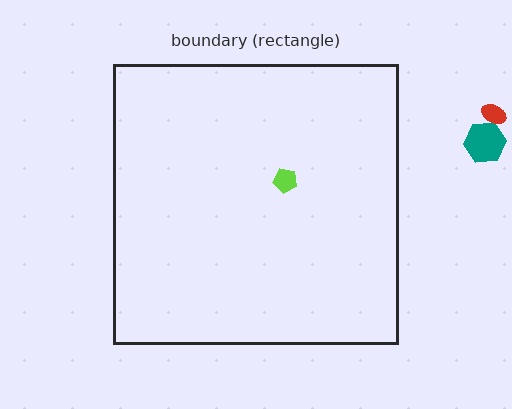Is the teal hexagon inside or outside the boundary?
Outside.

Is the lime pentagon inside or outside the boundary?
Inside.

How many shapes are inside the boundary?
1 inside, 2 outside.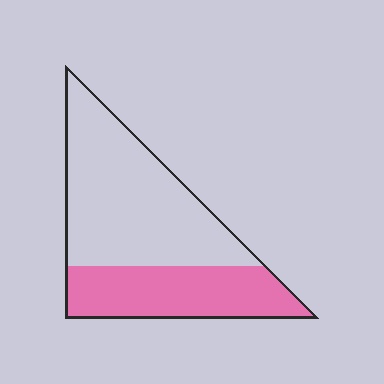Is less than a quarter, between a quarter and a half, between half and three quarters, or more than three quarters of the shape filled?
Between a quarter and a half.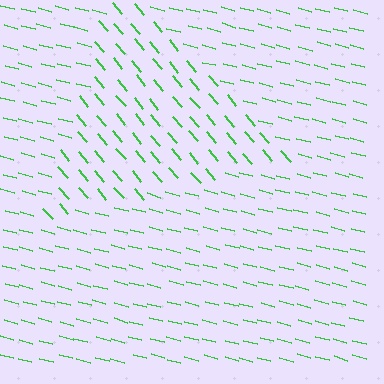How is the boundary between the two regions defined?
The boundary is defined purely by a change in line orientation (approximately 35 degrees difference). All lines are the same color and thickness.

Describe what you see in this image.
The image is filled with small green line segments. A triangle region in the image has lines oriented differently from the surrounding lines, creating a visible texture boundary.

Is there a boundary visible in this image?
Yes, there is a texture boundary formed by a change in line orientation.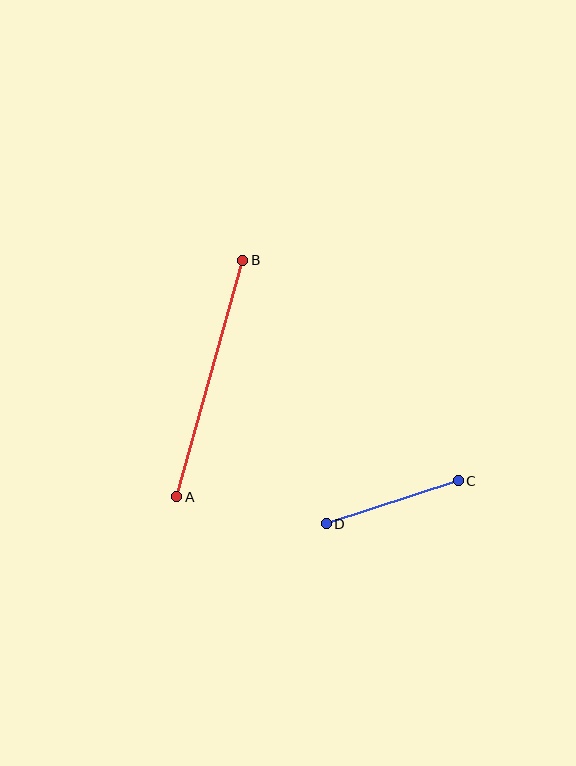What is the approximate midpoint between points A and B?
The midpoint is at approximately (210, 379) pixels.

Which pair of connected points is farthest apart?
Points A and B are farthest apart.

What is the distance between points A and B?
The distance is approximately 246 pixels.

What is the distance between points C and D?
The distance is approximately 139 pixels.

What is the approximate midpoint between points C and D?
The midpoint is at approximately (392, 502) pixels.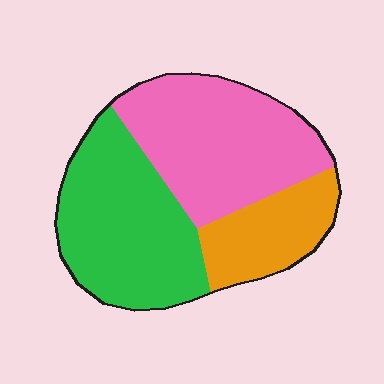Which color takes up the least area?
Orange, at roughly 20%.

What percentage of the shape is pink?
Pink covers around 40% of the shape.